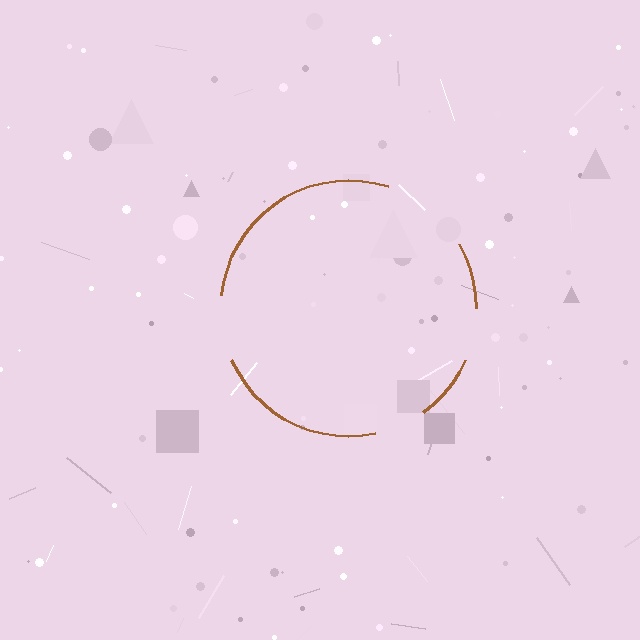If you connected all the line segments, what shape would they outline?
They would outline a circle.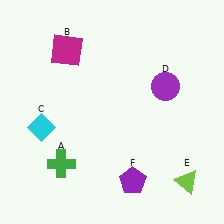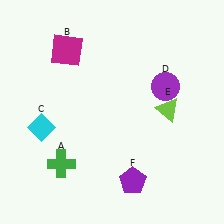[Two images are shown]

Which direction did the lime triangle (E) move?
The lime triangle (E) moved up.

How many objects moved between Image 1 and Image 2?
1 object moved between the two images.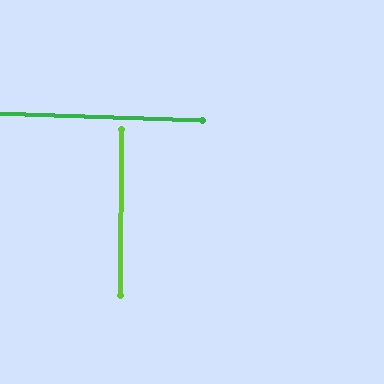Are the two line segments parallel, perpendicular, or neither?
Perpendicular — they meet at approximately 88°.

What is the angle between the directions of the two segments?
Approximately 88 degrees.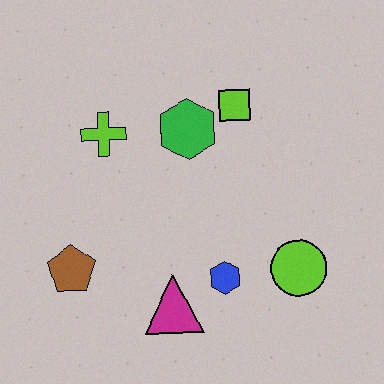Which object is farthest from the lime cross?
The lime circle is farthest from the lime cross.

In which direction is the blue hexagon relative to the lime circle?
The blue hexagon is to the left of the lime circle.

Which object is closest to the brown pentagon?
The magenta triangle is closest to the brown pentagon.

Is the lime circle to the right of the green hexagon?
Yes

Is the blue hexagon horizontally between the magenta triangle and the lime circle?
Yes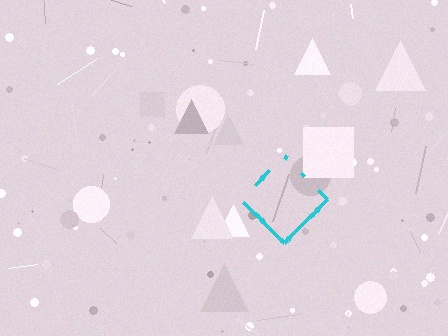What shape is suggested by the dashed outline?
The dashed outline suggests a diamond.